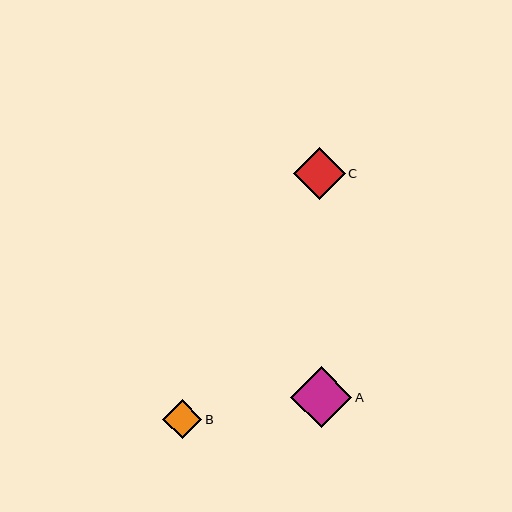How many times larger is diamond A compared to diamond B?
Diamond A is approximately 1.6 times the size of diamond B.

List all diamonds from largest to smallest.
From largest to smallest: A, C, B.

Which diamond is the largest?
Diamond A is the largest with a size of approximately 61 pixels.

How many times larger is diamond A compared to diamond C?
Diamond A is approximately 1.2 times the size of diamond C.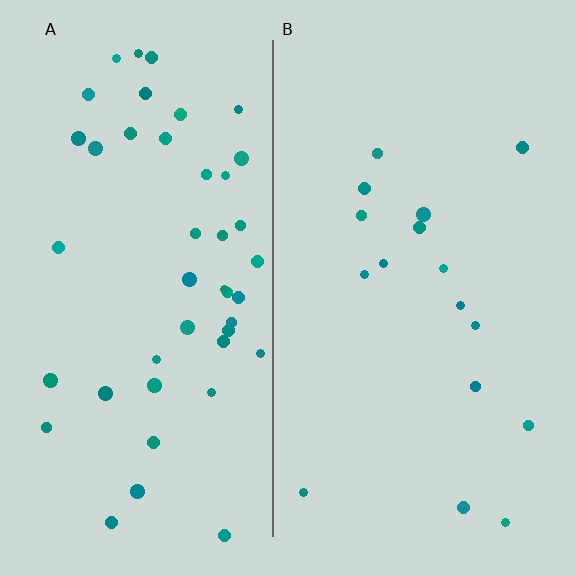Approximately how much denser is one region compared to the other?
Approximately 2.7× — region A over region B.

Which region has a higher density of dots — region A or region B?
A (the left).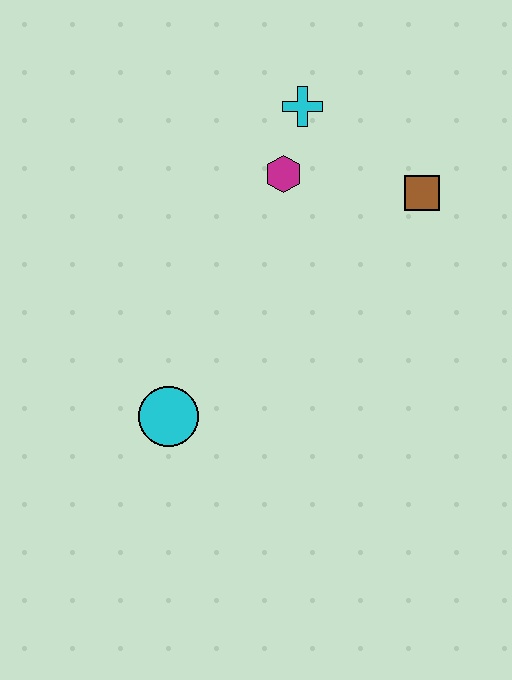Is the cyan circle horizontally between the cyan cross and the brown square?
No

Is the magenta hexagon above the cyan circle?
Yes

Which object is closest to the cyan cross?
The magenta hexagon is closest to the cyan cross.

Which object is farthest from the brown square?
The cyan circle is farthest from the brown square.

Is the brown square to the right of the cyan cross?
Yes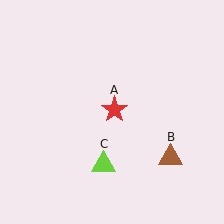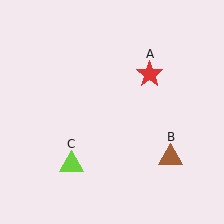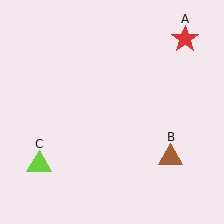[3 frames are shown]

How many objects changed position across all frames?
2 objects changed position: red star (object A), lime triangle (object C).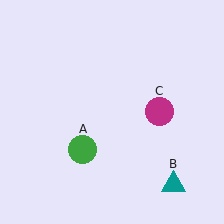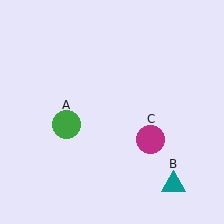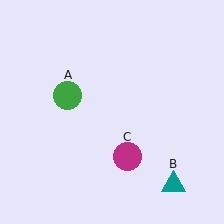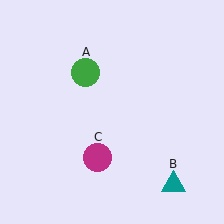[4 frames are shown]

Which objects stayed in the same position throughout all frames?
Teal triangle (object B) remained stationary.